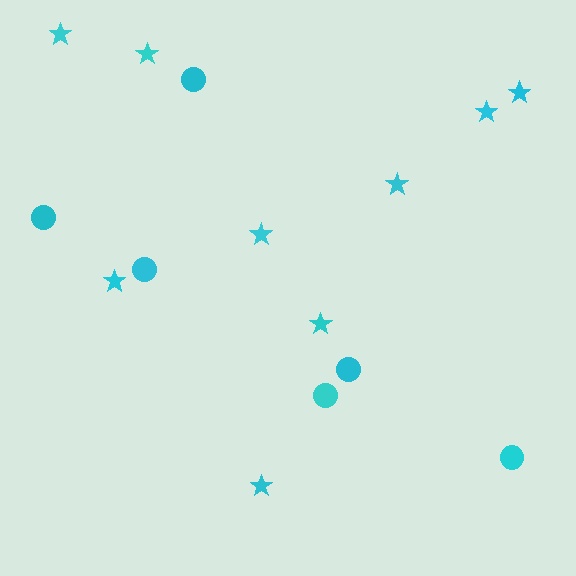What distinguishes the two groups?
There are 2 groups: one group of circles (6) and one group of stars (9).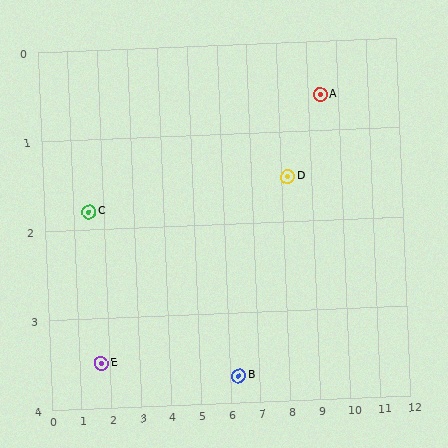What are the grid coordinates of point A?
Point A is at approximately (9.4, 0.6).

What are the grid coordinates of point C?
Point C is at approximately (1.5, 1.8).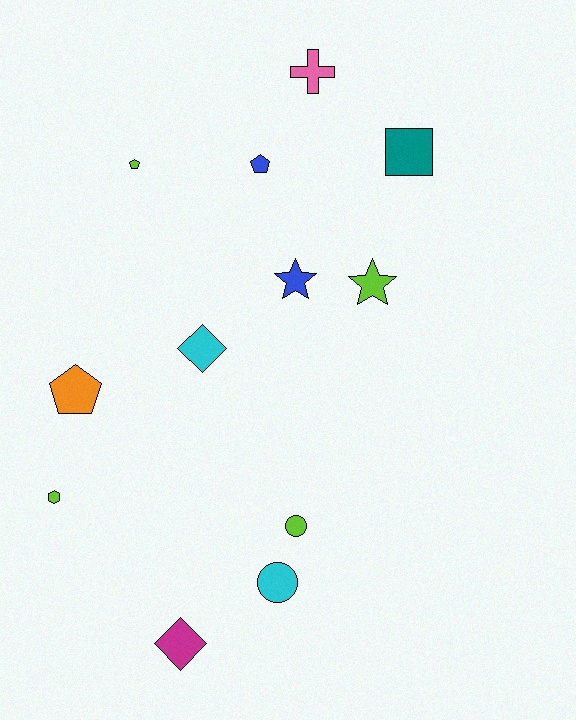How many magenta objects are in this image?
There is 1 magenta object.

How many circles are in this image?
There are 2 circles.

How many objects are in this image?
There are 12 objects.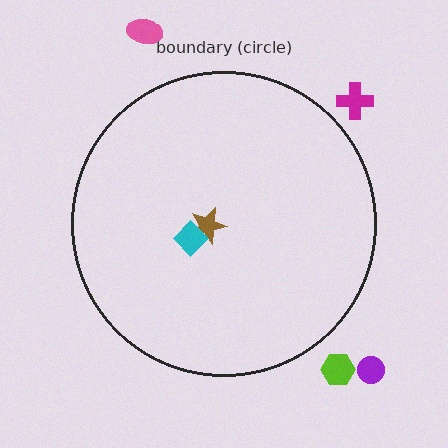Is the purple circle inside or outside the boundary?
Outside.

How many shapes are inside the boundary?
2 inside, 4 outside.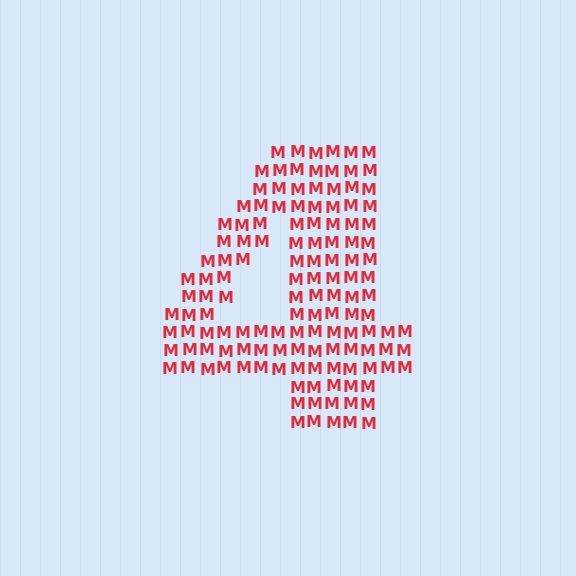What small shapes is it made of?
It is made of small letter M's.